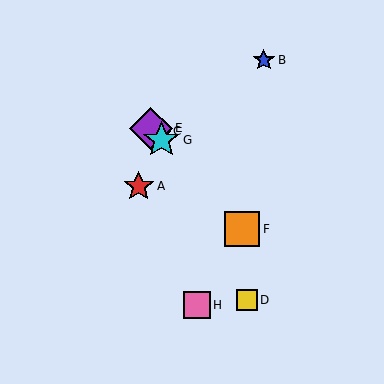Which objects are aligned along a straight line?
Objects C, E, F, G are aligned along a straight line.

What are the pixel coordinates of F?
Object F is at (242, 229).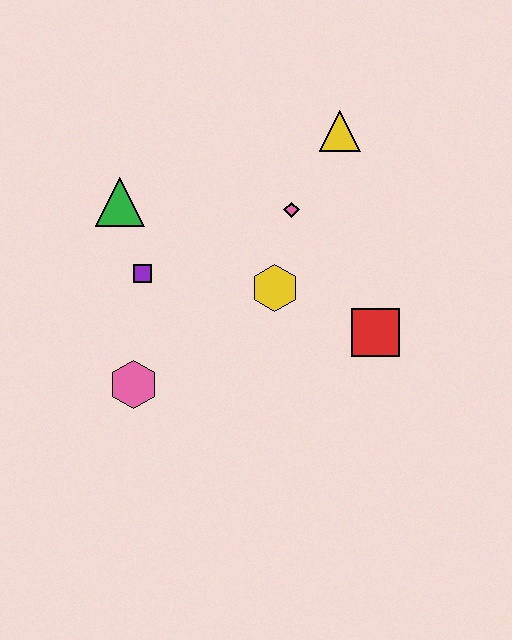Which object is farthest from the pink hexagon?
The yellow triangle is farthest from the pink hexagon.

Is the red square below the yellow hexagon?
Yes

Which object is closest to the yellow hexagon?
The pink diamond is closest to the yellow hexagon.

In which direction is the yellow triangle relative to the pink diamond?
The yellow triangle is above the pink diamond.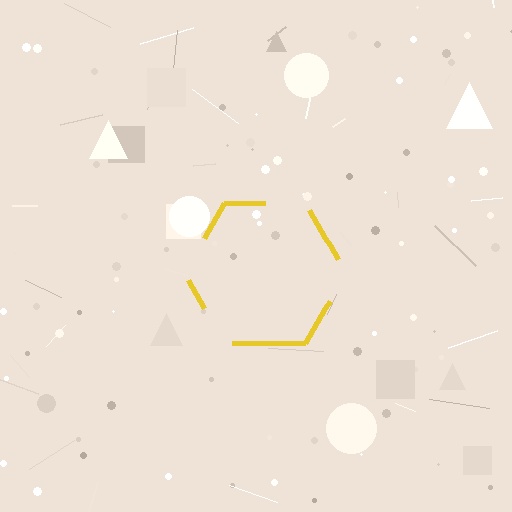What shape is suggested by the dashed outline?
The dashed outline suggests a hexagon.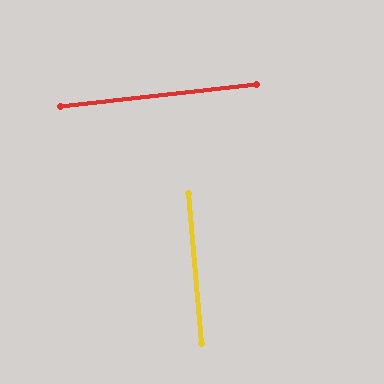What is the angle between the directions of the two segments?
Approximately 88 degrees.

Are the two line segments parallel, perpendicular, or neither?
Perpendicular — they meet at approximately 88°.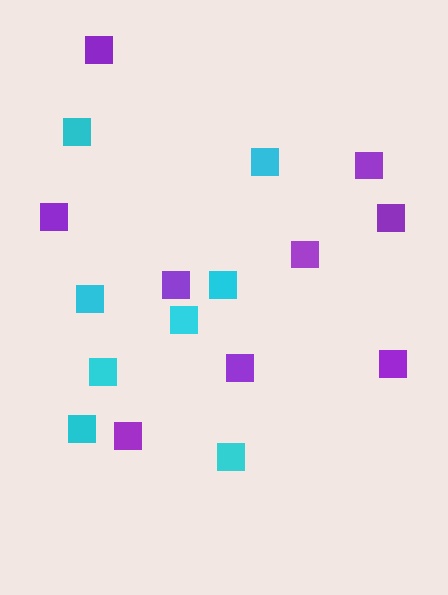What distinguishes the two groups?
There are 2 groups: one group of purple squares (9) and one group of cyan squares (8).